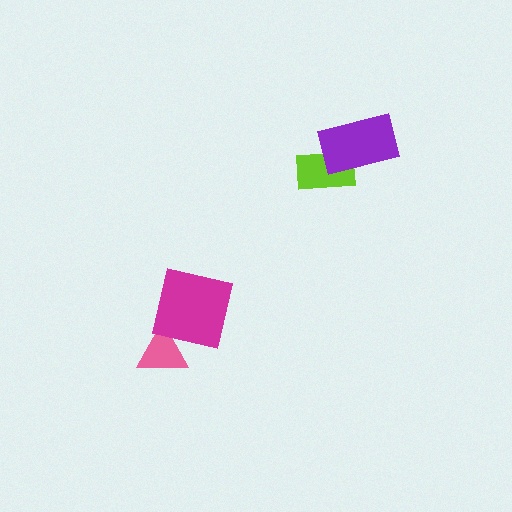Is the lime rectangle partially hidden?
Yes, it is partially covered by another shape.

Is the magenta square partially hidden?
No, no other shape covers it.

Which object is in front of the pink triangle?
The magenta square is in front of the pink triangle.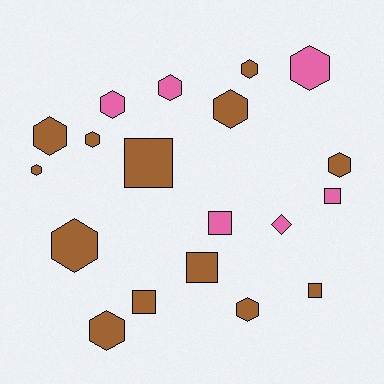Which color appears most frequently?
Brown, with 13 objects.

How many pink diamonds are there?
There is 1 pink diamond.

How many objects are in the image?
There are 19 objects.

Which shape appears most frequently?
Hexagon, with 12 objects.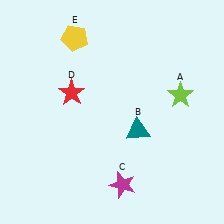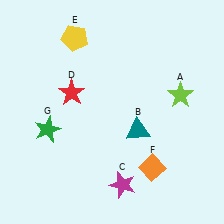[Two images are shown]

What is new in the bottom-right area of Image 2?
An orange diamond (F) was added in the bottom-right area of Image 2.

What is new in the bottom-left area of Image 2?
A green star (G) was added in the bottom-left area of Image 2.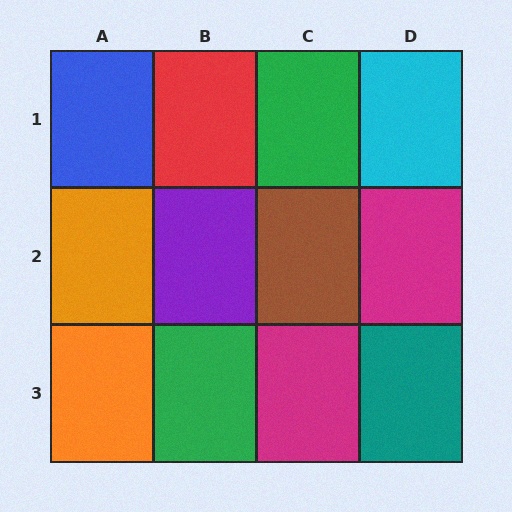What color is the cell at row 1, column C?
Green.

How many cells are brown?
1 cell is brown.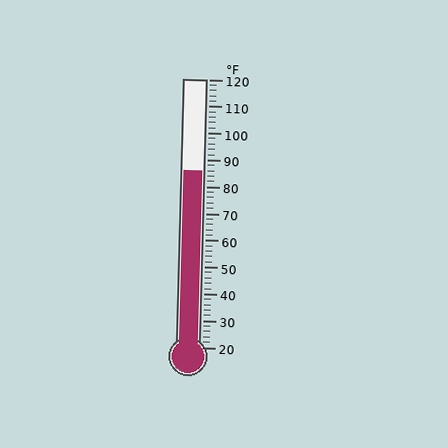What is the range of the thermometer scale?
The thermometer scale ranges from 20°F to 120°F.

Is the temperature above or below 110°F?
The temperature is below 110°F.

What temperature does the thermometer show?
The thermometer shows approximately 86°F.